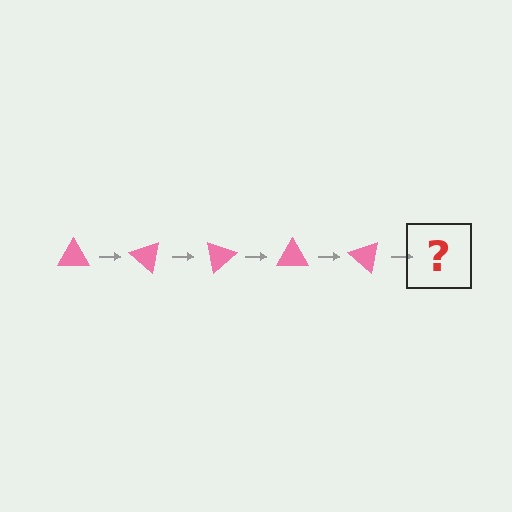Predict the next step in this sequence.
The next step is a pink triangle rotated 200 degrees.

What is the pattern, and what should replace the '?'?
The pattern is that the triangle rotates 40 degrees each step. The '?' should be a pink triangle rotated 200 degrees.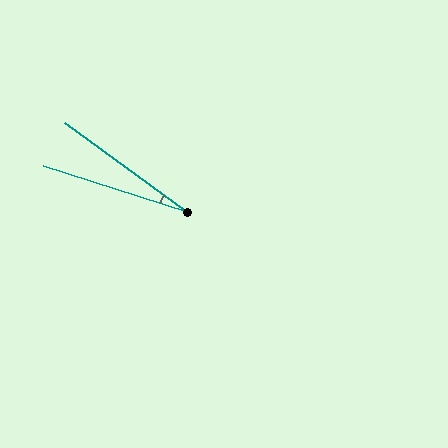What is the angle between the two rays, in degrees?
Approximately 18 degrees.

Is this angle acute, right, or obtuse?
It is acute.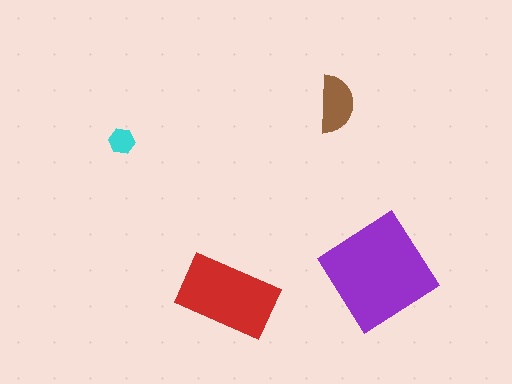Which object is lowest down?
The red rectangle is bottommost.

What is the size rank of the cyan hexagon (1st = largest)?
4th.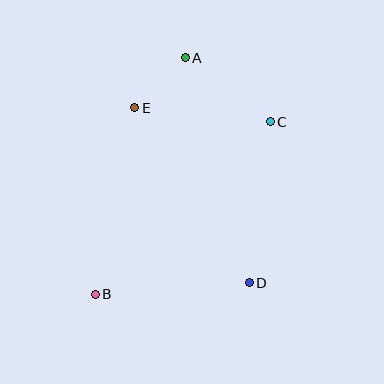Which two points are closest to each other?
Points A and E are closest to each other.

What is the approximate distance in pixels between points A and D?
The distance between A and D is approximately 234 pixels.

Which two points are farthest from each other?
Points A and B are farthest from each other.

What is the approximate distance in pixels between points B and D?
The distance between B and D is approximately 155 pixels.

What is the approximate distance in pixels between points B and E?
The distance between B and E is approximately 190 pixels.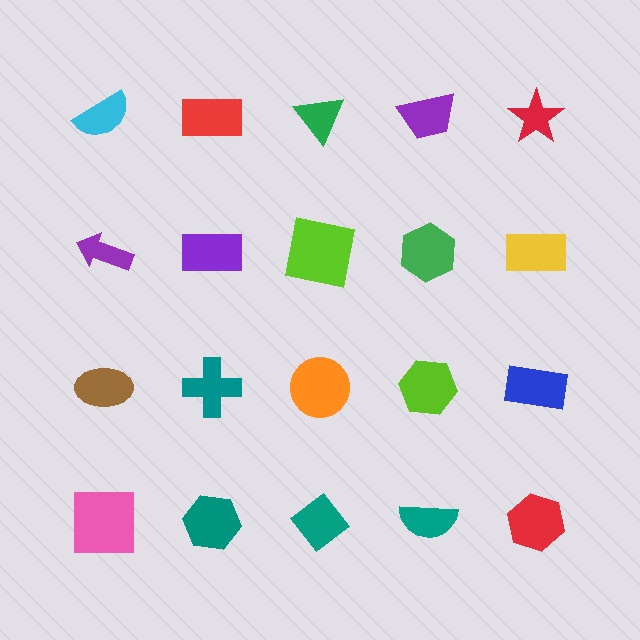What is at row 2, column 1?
A purple arrow.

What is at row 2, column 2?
A purple rectangle.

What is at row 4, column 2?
A teal hexagon.